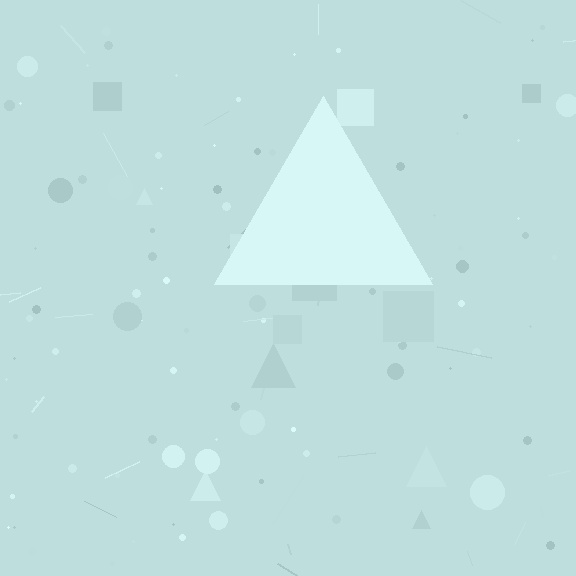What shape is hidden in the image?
A triangle is hidden in the image.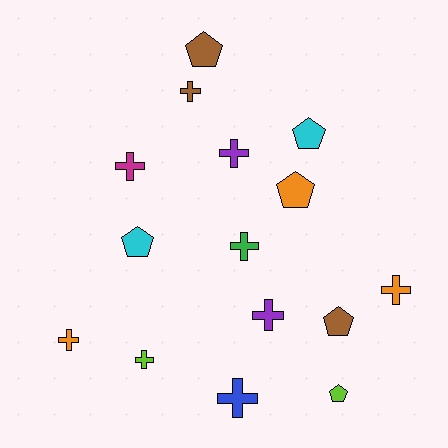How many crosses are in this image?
There are 9 crosses.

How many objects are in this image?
There are 15 objects.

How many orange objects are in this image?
There are 3 orange objects.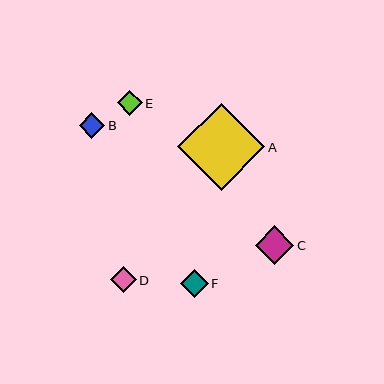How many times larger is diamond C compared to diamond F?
Diamond C is approximately 1.4 times the size of diamond F.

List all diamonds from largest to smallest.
From largest to smallest: A, C, F, B, D, E.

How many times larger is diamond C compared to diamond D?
Diamond C is approximately 1.5 times the size of diamond D.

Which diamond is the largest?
Diamond A is the largest with a size of approximately 87 pixels.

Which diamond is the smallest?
Diamond E is the smallest with a size of approximately 25 pixels.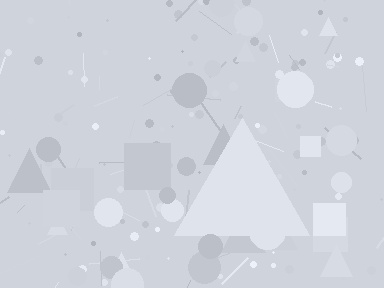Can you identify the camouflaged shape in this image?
The camouflaged shape is a triangle.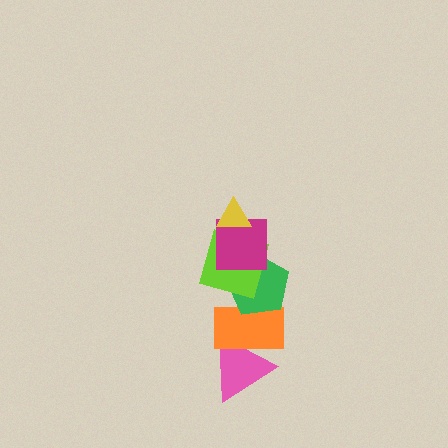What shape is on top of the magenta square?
The yellow triangle is on top of the magenta square.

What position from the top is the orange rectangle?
The orange rectangle is 5th from the top.